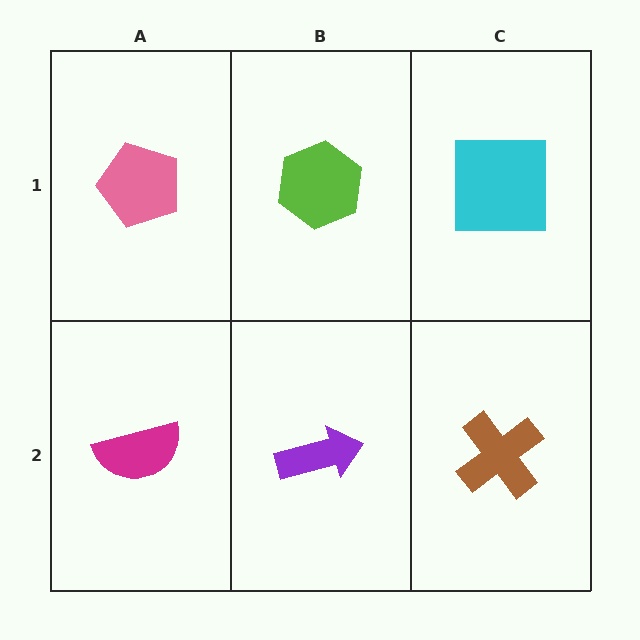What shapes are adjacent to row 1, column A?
A magenta semicircle (row 2, column A), a lime hexagon (row 1, column B).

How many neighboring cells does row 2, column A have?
2.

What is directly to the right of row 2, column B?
A brown cross.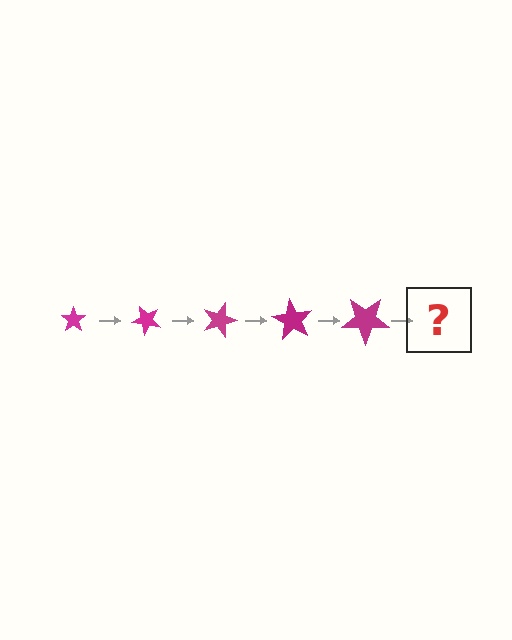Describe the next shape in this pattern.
It should be a star, larger than the previous one and rotated 225 degrees from the start.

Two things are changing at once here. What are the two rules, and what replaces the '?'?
The two rules are that the star grows larger each step and it rotates 45 degrees each step. The '?' should be a star, larger than the previous one and rotated 225 degrees from the start.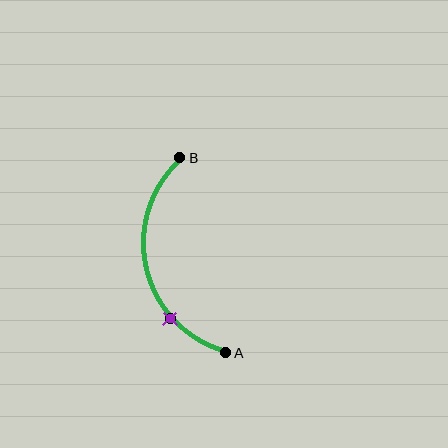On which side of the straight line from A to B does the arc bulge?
The arc bulges to the left of the straight line connecting A and B.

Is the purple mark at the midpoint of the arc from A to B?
No. The purple mark lies on the arc but is closer to endpoint A. The arc midpoint would be at the point on the curve equidistant along the arc from both A and B.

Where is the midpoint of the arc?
The arc midpoint is the point on the curve farthest from the straight line joining A and B. It sits to the left of that line.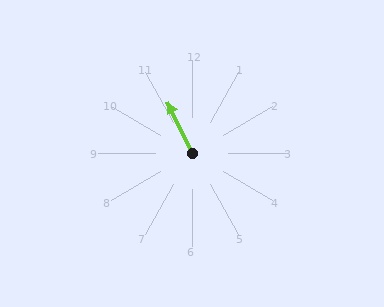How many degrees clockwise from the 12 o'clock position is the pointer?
Approximately 335 degrees.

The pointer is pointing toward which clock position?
Roughly 11 o'clock.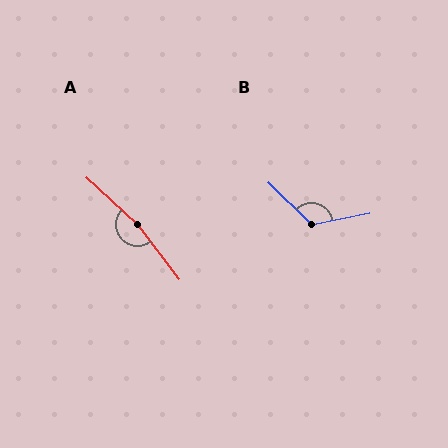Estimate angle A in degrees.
Approximately 169 degrees.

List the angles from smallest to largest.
B (125°), A (169°).